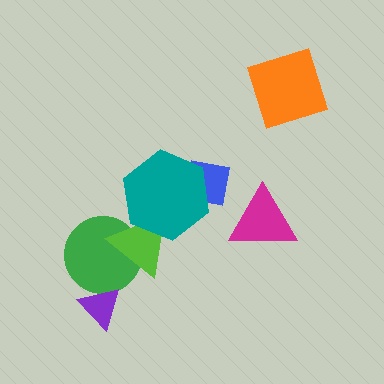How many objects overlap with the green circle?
2 objects overlap with the green circle.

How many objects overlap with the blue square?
1 object overlaps with the blue square.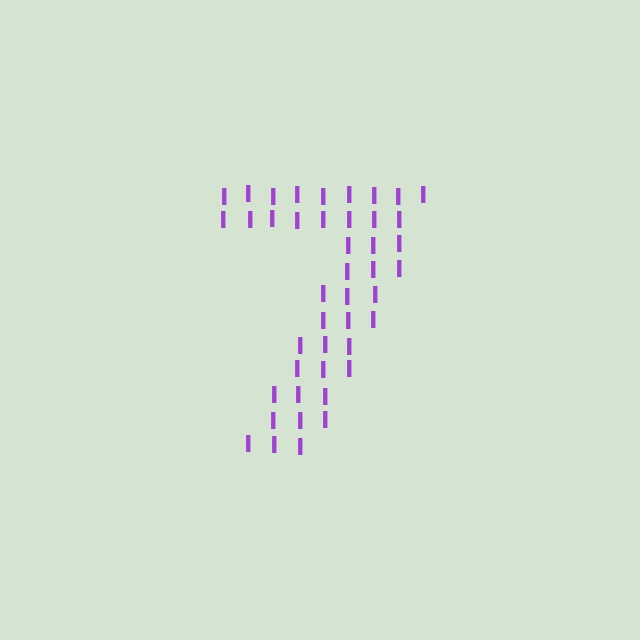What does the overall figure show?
The overall figure shows the digit 7.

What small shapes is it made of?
It is made of small letter I's.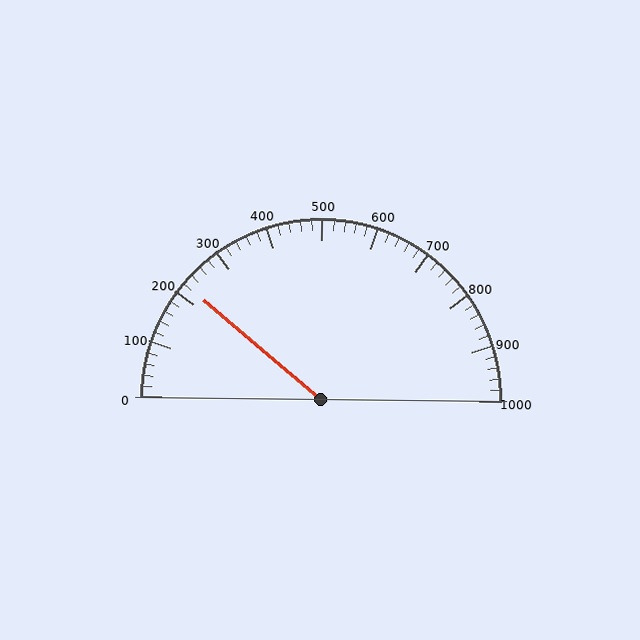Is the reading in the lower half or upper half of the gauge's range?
The reading is in the lower half of the range (0 to 1000).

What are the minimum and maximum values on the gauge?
The gauge ranges from 0 to 1000.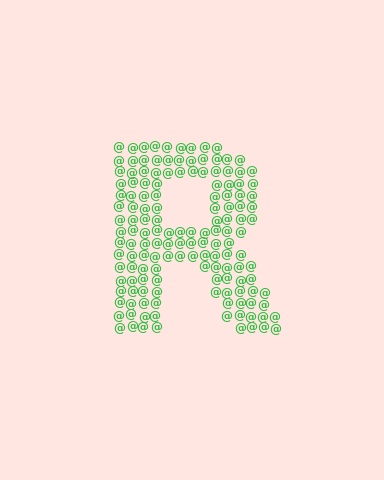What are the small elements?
The small elements are at signs.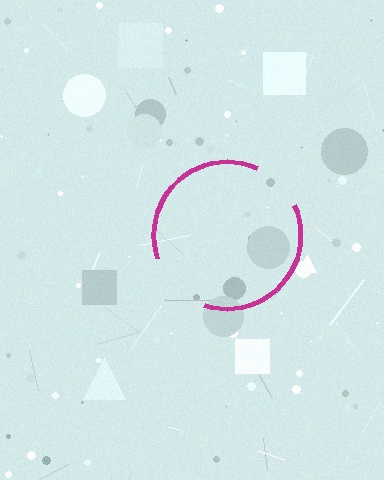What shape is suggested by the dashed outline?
The dashed outline suggests a circle.